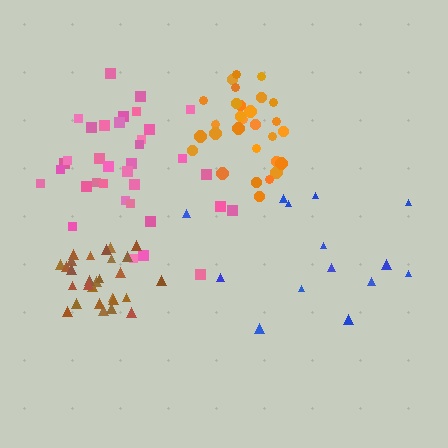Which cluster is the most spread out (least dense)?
Blue.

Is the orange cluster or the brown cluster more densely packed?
Brown.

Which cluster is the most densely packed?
Brown.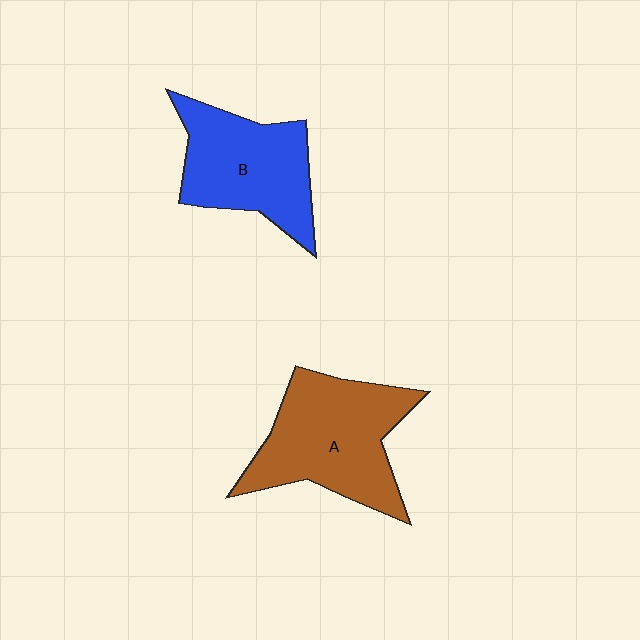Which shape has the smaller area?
Shape B (blue).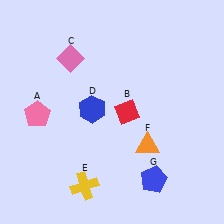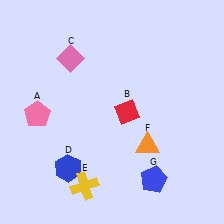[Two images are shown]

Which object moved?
The blue hexagon (D) moved down.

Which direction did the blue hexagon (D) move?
The blue hexagon (D) moved down.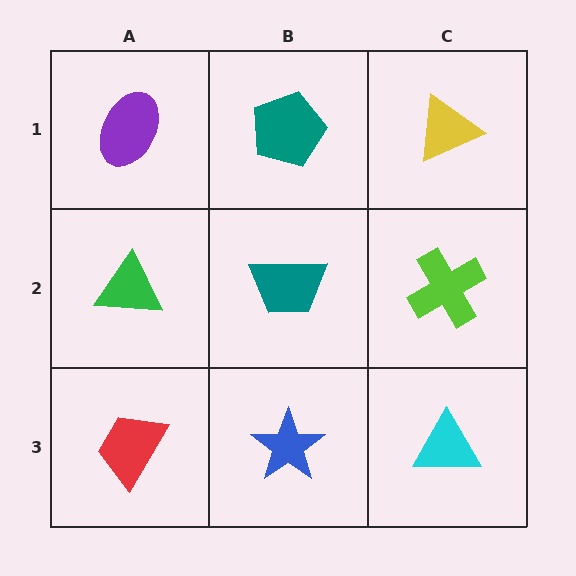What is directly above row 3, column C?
A lime cross.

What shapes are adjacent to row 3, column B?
A teal trapezoid (row 2, column B), a red trapezoid (row 3, column A), a cyan triangle (row 3, column C).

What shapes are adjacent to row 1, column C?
A lime cross (row 2, column C), a teal pentagon (row 1, column B).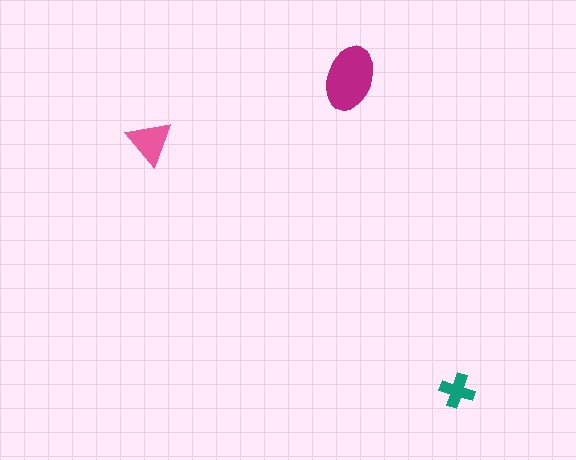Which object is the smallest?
The teal cross.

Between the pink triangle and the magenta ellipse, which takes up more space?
The magenta ellipse.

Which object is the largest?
The magenta ellipse.